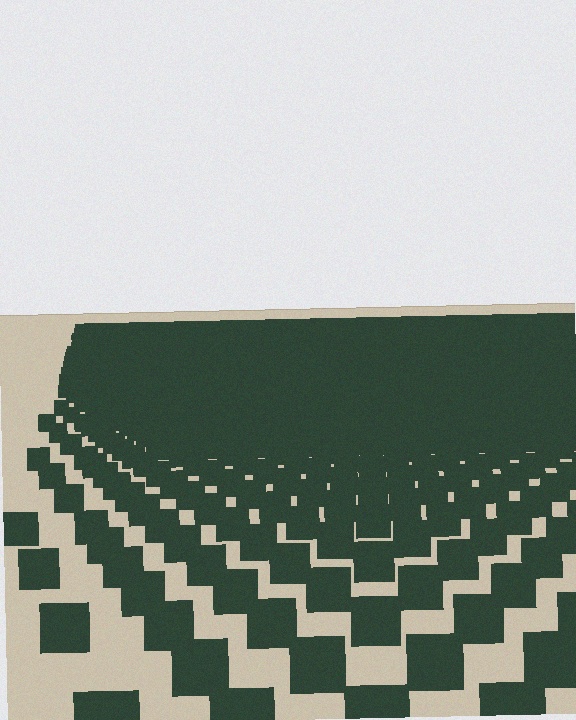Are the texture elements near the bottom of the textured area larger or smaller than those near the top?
Larger. Near the bottom, elements are closer to the viewer and appear at a bigger on-screen size.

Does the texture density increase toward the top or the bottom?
Density increases toward the top.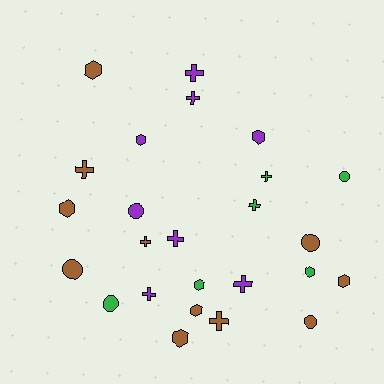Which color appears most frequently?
Brown, with 11 objects.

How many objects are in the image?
There are 25 objects.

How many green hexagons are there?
There are 2 green hexagons.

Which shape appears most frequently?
Cross, with 10 objects.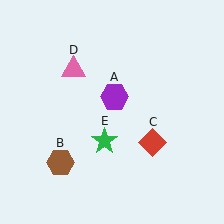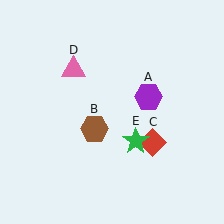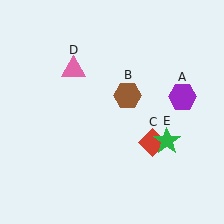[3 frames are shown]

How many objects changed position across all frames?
3 objects changed position: purple hexagon (object A), brown hexagon (object B), green star (object E).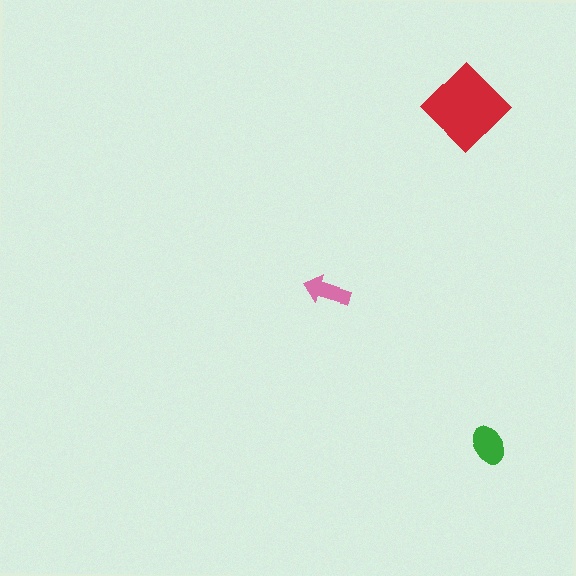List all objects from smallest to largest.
The pink arrow, the green ellipse, the red diamond.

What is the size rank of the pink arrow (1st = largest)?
3rd.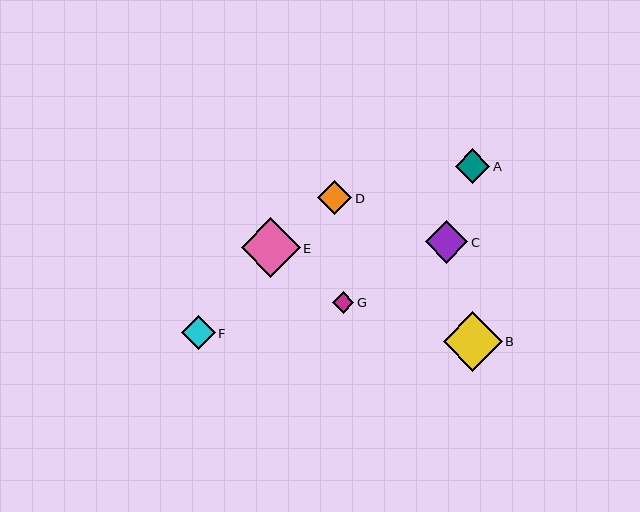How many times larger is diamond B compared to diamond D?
Diamond B is approximately 1.7 times the size of diamond D.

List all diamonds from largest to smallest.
From largest to smallest: B, E, C, A, D, F, G.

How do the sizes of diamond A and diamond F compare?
Diamond A and diamond F are approximately the same size.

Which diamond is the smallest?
Diamond G is the smallest with a size of approximately 22 pixels.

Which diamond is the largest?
Diamond B is the largest with a size of approximately 59 pixels.